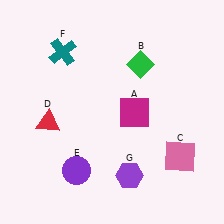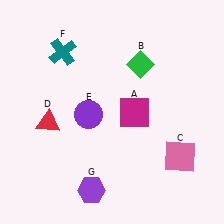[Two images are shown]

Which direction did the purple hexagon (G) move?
The purple hexagon (G) moved left.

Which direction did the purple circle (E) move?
The purple circle (E) moved up.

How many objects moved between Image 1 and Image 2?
2 objects moved between the two images.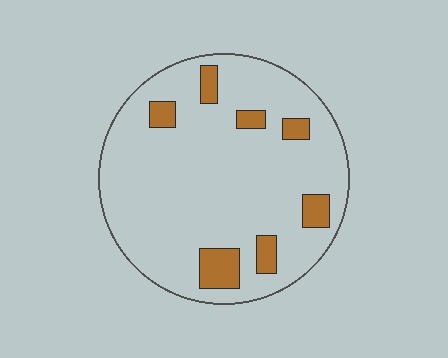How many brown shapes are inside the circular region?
7.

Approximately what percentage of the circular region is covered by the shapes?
Approximately 10%.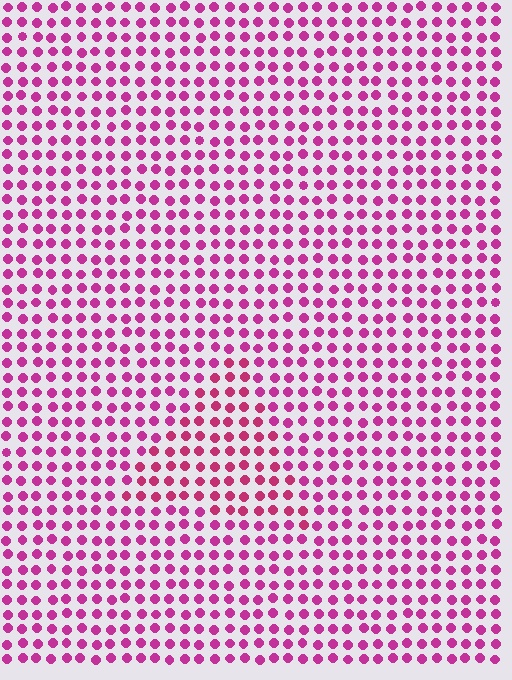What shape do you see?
I see a triangle.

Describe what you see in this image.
The image is filled with small magenta elements in a uniform arrangement. A triangle-shaped region is visible where the elements are tinted to a slightly different hue, forming a subtle color boundary.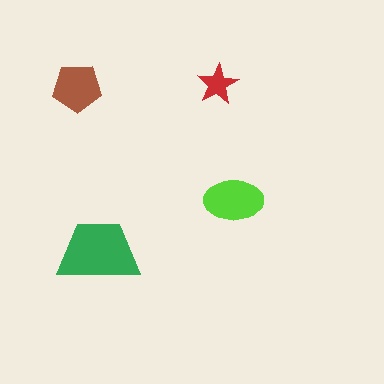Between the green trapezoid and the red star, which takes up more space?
The green trapezoid.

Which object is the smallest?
The red star.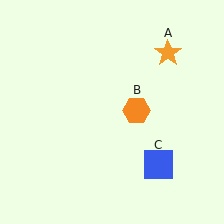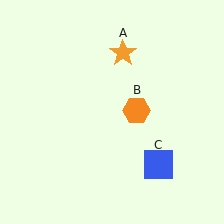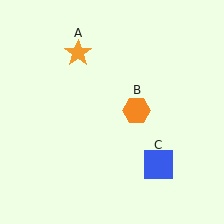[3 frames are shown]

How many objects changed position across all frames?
1 object changed position: orange star (object A).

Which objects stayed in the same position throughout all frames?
Orange hexagon (object B) and blue square (object C) remained stationary.